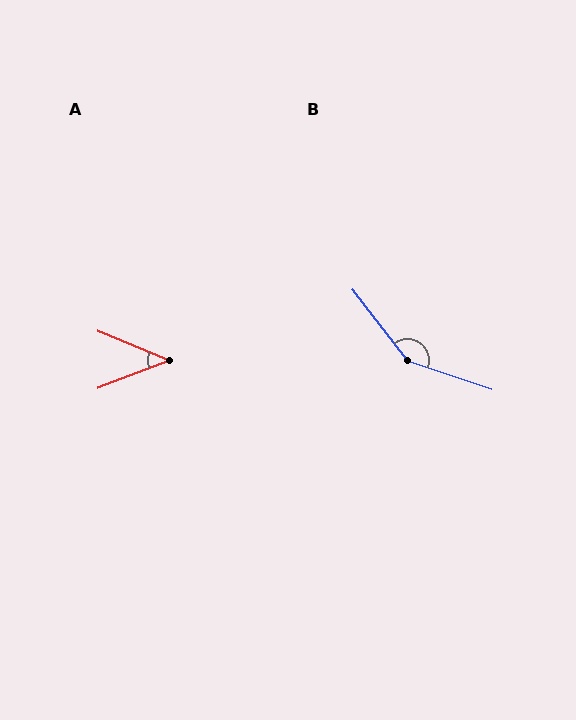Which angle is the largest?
B, at approximately 147 degrees.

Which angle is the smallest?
A, at approximately 43 degrees.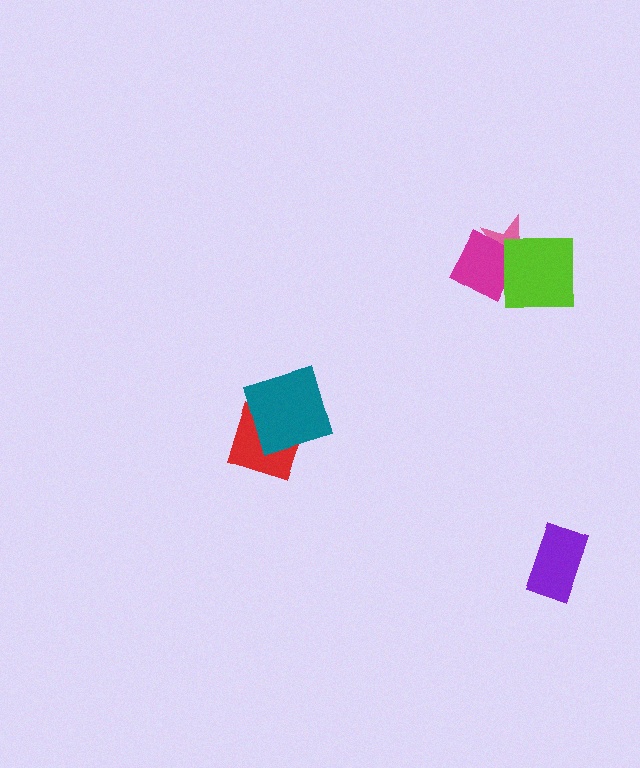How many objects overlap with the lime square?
2 objects overlap with the lime square.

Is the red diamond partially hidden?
Yes, it is partially covered by another shape.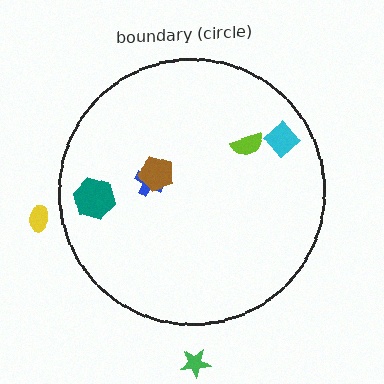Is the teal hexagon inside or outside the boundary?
Inside.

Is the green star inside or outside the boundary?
Outside.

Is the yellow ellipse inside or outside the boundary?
Outside.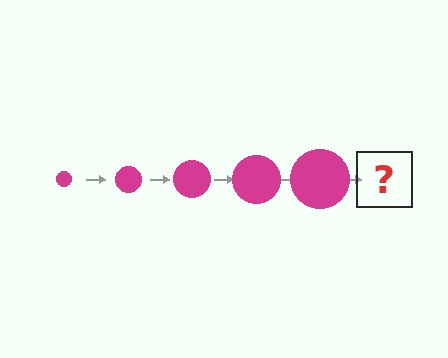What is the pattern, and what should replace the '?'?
The pattern is that the circle gets progressively larger each step. The '?' should be a magenta circle, larger than the previous one.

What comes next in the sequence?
The next element should be a magenta circle, larger than the previous one.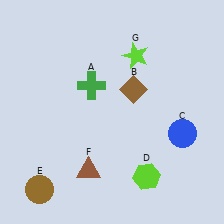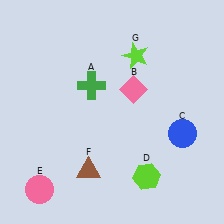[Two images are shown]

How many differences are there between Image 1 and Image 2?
There are 2 differences between the two images.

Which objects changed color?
B changed from brown to pink. E changed from brown to pink.